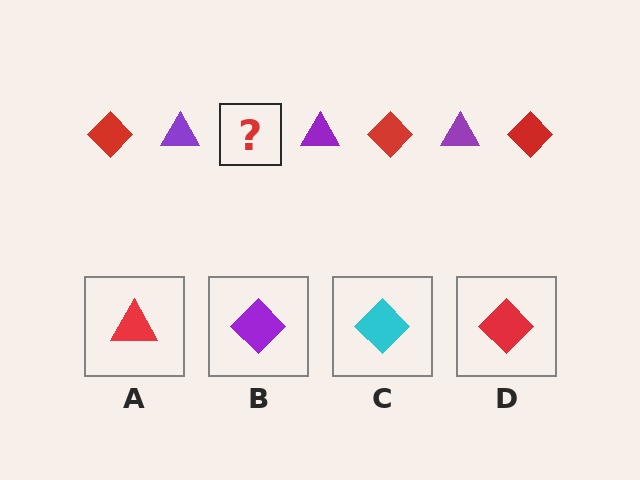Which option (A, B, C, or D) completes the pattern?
D.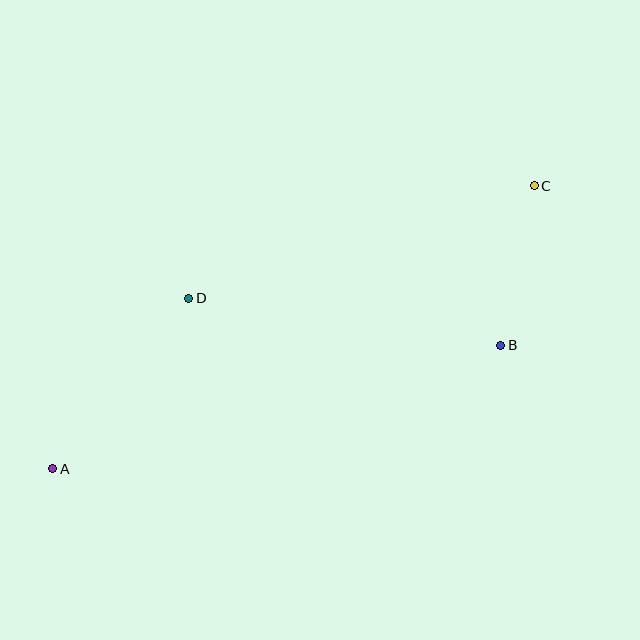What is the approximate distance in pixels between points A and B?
The distance between A and B is approximately 465 pixels.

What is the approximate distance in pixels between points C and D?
The distance between C and D is approximately 363 pixels.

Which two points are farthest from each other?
Points A and C are farthest from each other.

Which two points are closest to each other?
Points B and C are closest to each other.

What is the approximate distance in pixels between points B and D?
The distance between B and D is approximately 315 pixels.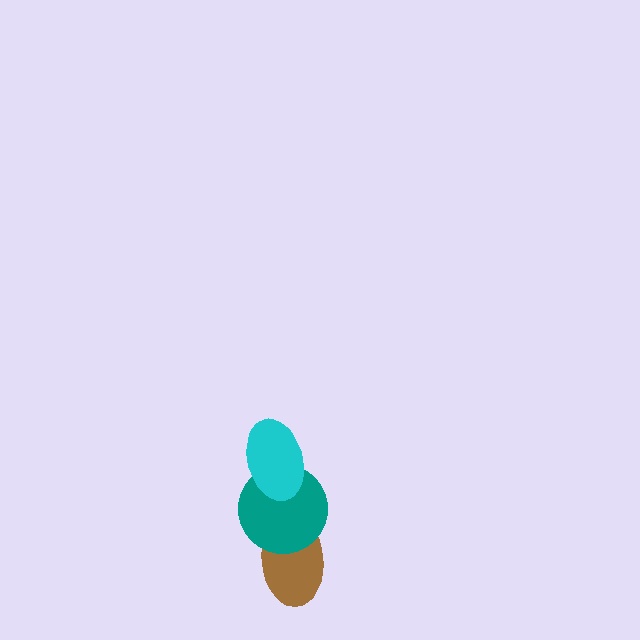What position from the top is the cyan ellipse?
The cyan ellipse is 1st from the top.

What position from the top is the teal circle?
The teal circle is 2nd from the top.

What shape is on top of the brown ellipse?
The teal circle is on top of the brown ellipse.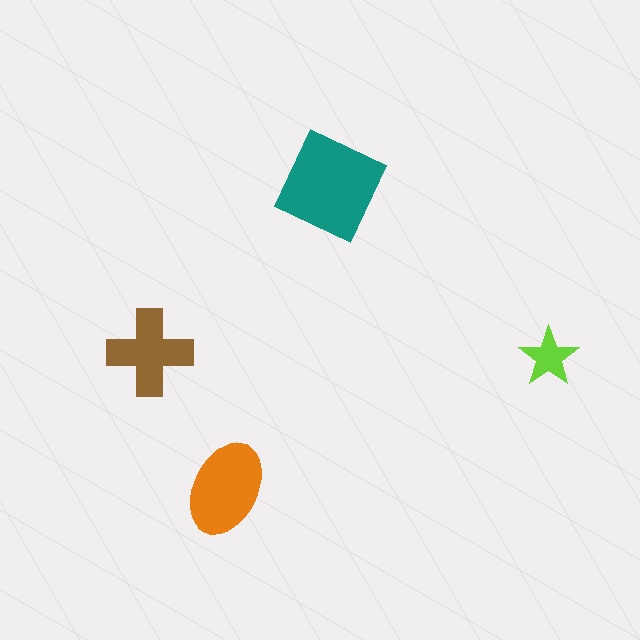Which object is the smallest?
The lime star.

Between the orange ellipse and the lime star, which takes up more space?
The orange ellipse.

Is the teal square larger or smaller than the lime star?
Larger.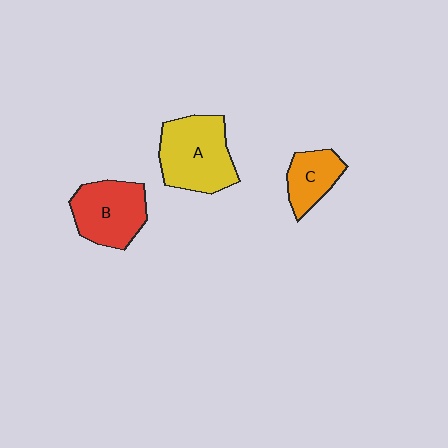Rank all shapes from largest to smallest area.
From largest to smallest: A (yellow), B (red), C (orange).